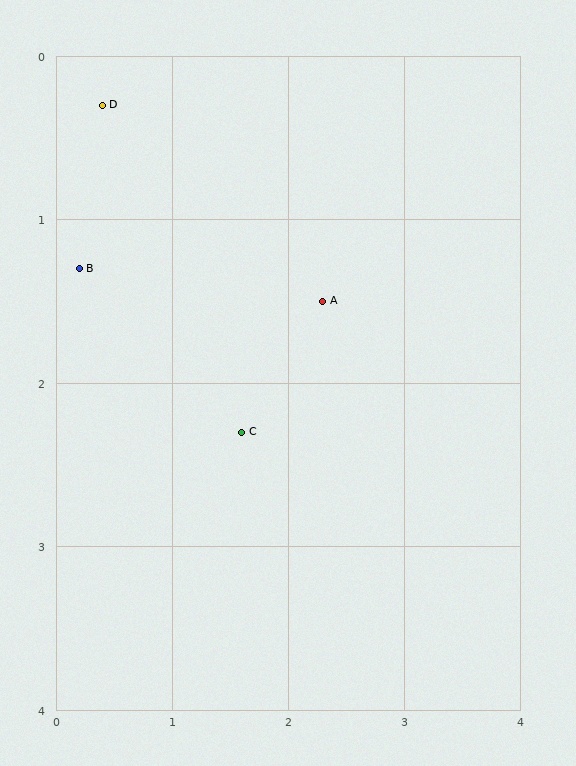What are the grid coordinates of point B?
Point B is at approximately (0.2, 1.3).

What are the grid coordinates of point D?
Point D is at approximately (0.4, 0.3).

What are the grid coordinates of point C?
Point C is at approximately (1.6, 2.3).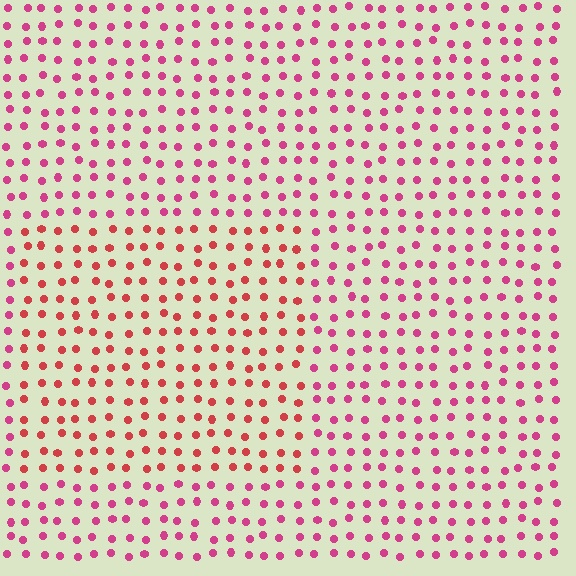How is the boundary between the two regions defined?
The boundary is defined purely by a slight shift in hue (about 29 degrees). Spacing, size, and orientation are identical on both sides.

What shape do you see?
I see a rectangle.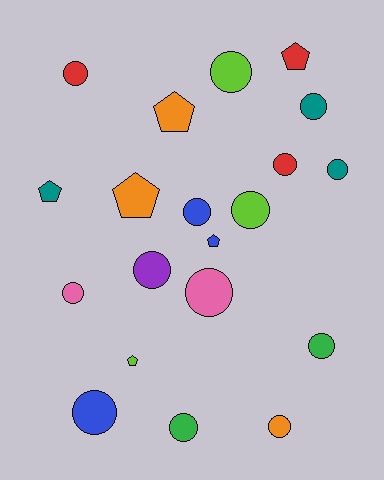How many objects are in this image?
There are 20 objects.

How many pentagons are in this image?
There are 6 pentagons.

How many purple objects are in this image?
There is 1 purple object.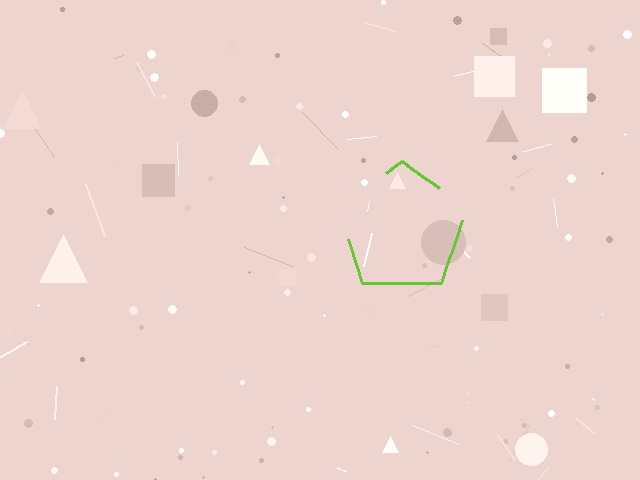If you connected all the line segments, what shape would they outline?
They would outline a pentagon.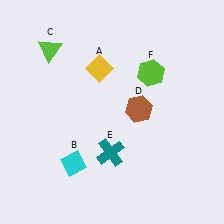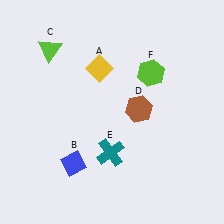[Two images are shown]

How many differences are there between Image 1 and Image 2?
There is 1 difference between the two images.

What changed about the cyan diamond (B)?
In Image 1, B is cyan. In Image 2, it changed to blue.